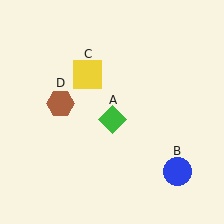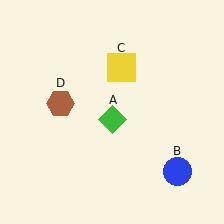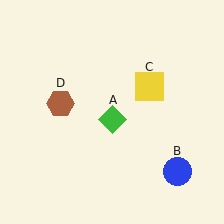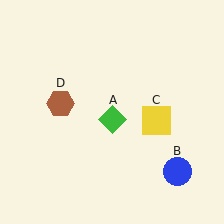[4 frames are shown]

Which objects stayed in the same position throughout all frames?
Green diamond (object A) and blue circle (object B) and brown hexagon (object D) remained stationary.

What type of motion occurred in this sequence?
The yellow square (object C) rotated clockwise around the center of the scene.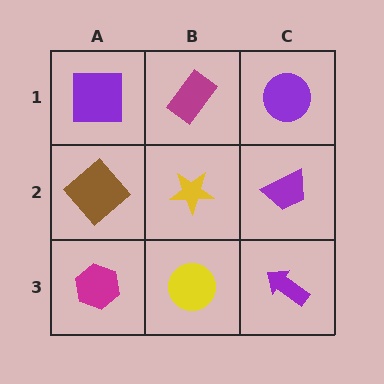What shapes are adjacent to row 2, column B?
A magenta rectangle (row 1, column B), a yellow circle (row 3, column B), a brown diamond (row 2, column A), a purple trapezoid (row 2, column C).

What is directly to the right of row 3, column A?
A yellow circle.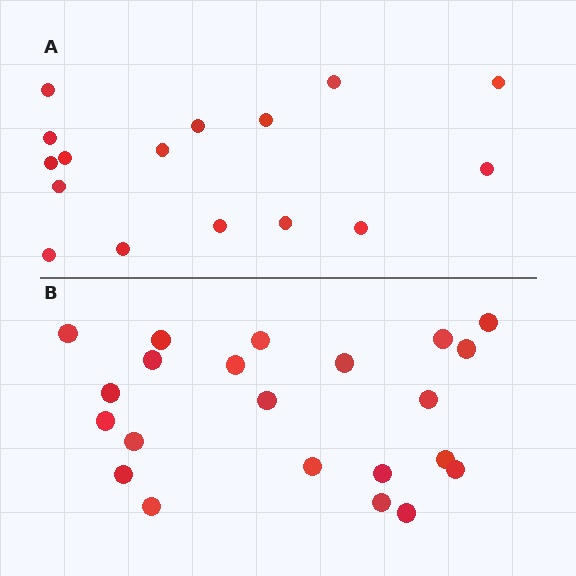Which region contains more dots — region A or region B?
Region B (the bottom region) has more dots.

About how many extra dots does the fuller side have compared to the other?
Region B has about 6 more dots than region A.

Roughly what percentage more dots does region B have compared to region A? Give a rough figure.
About 40% more.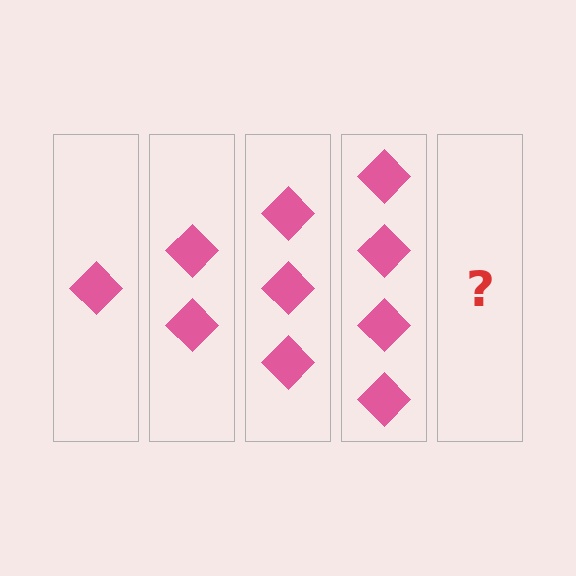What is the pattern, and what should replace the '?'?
The pattern is that each step adds one more diamond. The '?' should be 5 diamonds.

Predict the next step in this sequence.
The next step is 5 diamonds.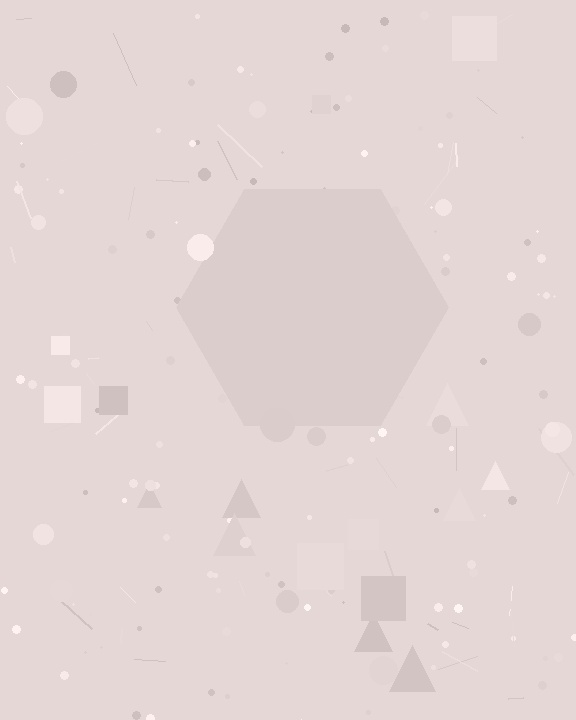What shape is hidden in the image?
A hexagon is hidden in the image.